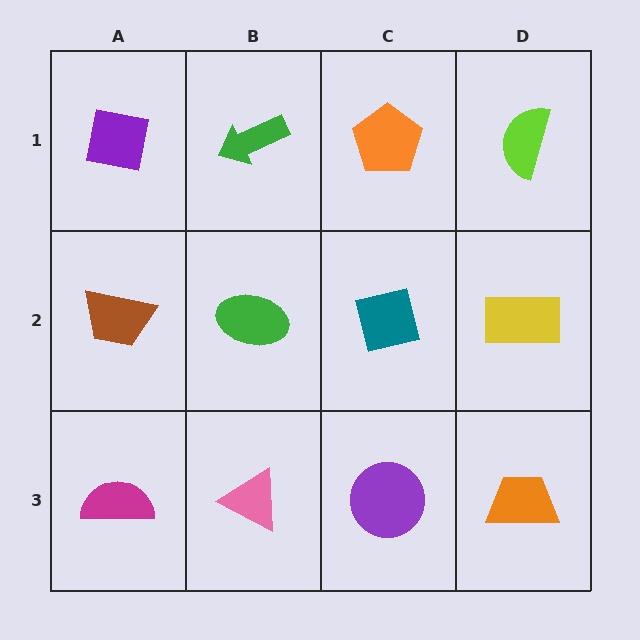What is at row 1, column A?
A purple square.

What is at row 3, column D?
An orange trapezoid.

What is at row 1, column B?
A green arrow.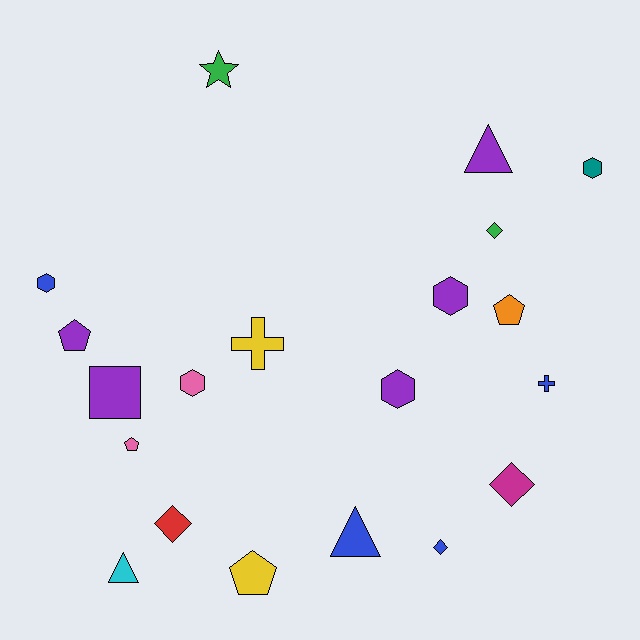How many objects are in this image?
There are 20 objects.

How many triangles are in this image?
There are 3 triangles.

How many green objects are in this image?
There are 2 green objects.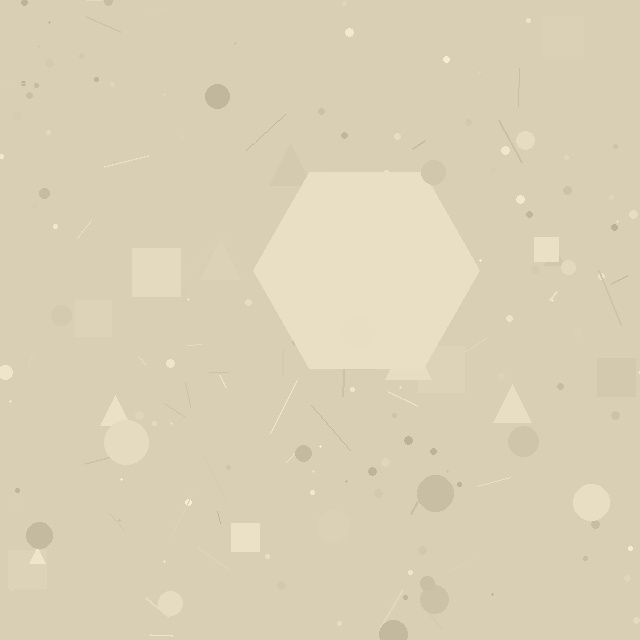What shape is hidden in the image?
A hexagon is hidden in the image.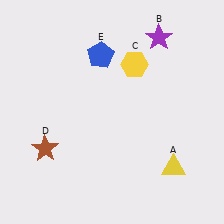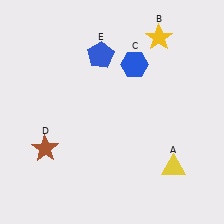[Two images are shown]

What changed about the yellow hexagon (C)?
In Image 1, C is yellow. In Image 2, it changed to blue.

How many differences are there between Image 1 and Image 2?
There are 2 differences between the two images.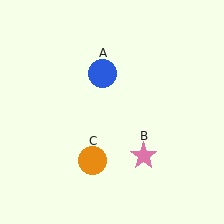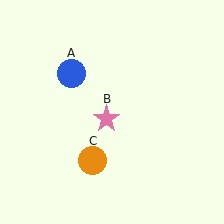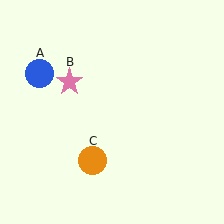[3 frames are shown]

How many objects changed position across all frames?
2 objects changed position: blue circle (object A), pink star (object B).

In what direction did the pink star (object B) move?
The pink star (object B) moved up and to the left.